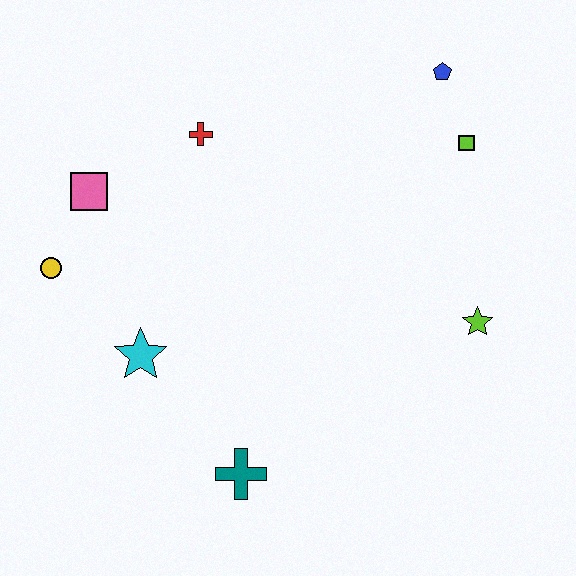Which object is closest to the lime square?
The blue pentagon is closest to the lime square.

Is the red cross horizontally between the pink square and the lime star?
Yes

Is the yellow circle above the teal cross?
Yes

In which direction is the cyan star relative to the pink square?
The cyan star is below the pink square.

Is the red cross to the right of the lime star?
No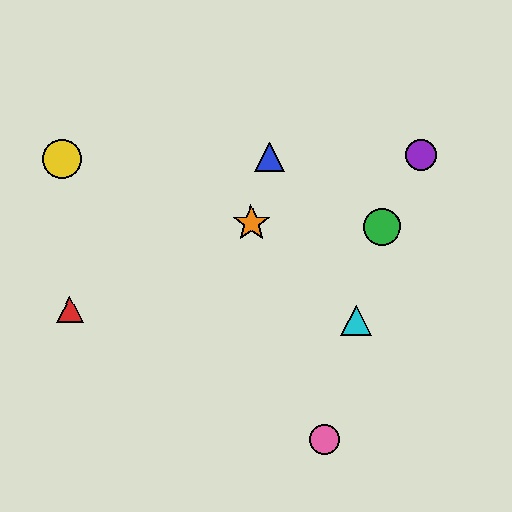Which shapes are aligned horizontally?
The blue triangle, the yellow circle, the purple circle are aligned horizontally.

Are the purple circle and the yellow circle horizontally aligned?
Yes, both are at y≈155.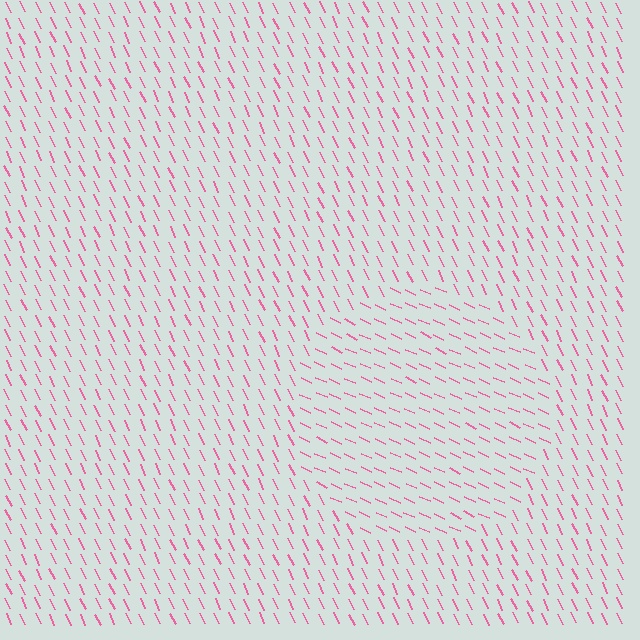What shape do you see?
I see a circle.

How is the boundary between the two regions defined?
The boundary is defined purely by a change in line orientation (approximately 39 degrees difference). All lines are the same color and thickness.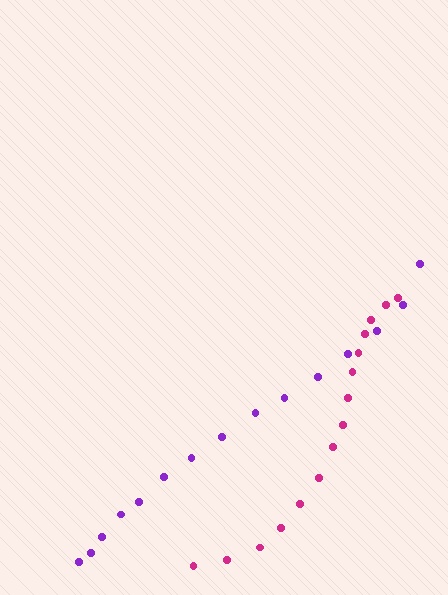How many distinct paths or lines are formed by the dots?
There are 2 distinct paths.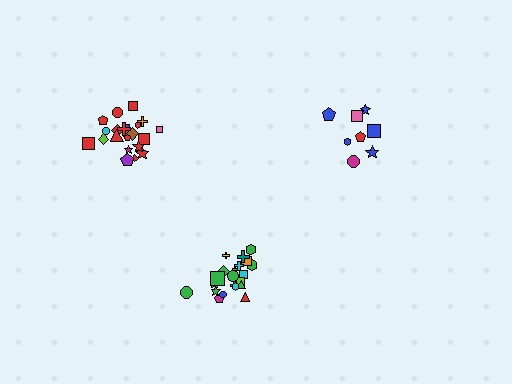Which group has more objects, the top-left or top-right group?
The top-left group.